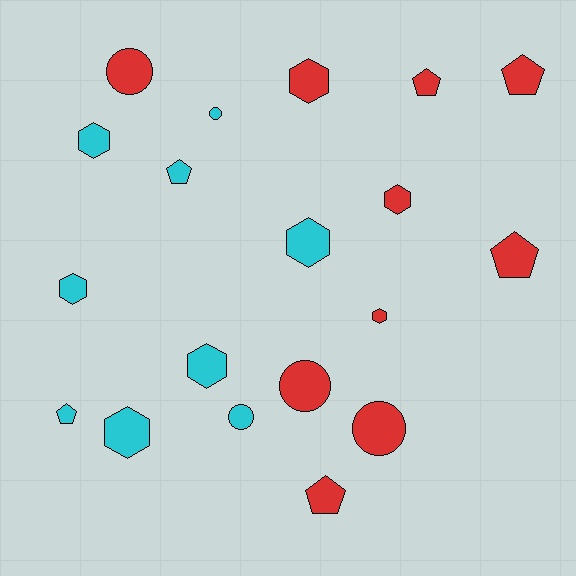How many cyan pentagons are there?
There are 2 cyan pentagons.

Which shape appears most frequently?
Hexagon, with 8 objects.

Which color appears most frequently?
Red, with 10 objects.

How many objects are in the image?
There are 19 objects.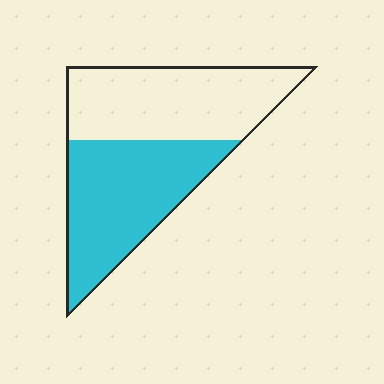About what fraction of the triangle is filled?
About one half (1/2).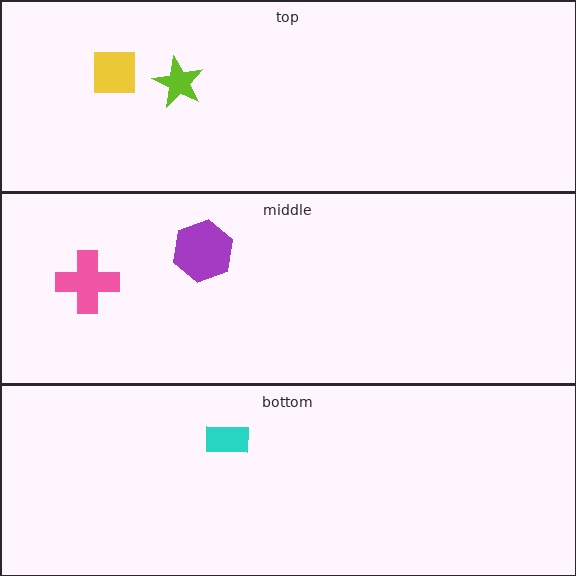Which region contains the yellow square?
The top region.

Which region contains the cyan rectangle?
The bottom region.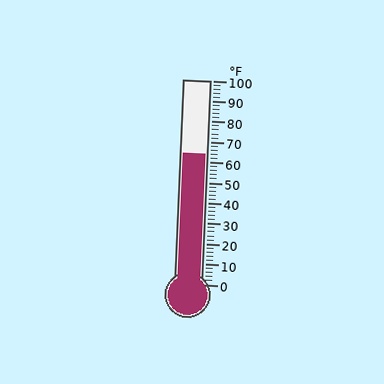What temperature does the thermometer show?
The thermometer shows approximately 64°F.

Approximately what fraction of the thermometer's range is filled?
The thermometer is filled to approximately 65% of its range.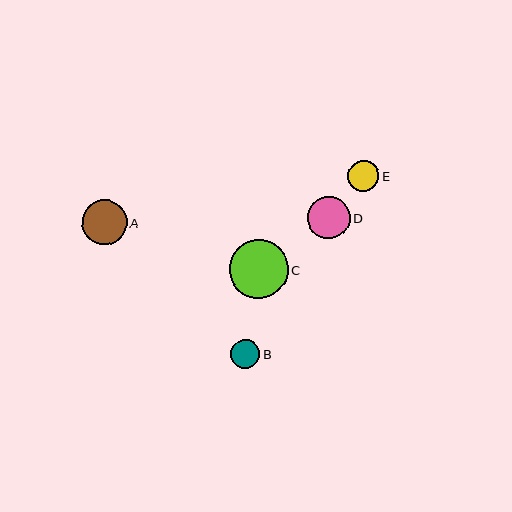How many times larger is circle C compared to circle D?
Circle C is approximately 1.4 times the size of circle D.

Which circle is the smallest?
Circle B is the smallest with a size of approximately 29 pixels.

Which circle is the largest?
Circle C is the largest with a size of approximately 59 pixels.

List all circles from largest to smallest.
From largest to smallest: C, A, D, E, B.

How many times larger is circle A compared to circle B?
Circle A is approximately 1.6 times the size of circle B.